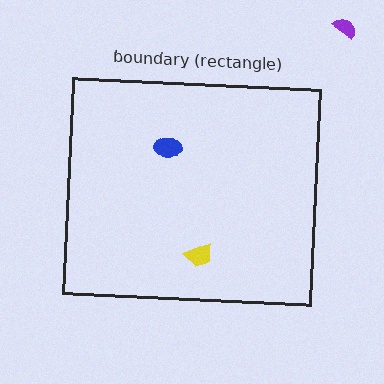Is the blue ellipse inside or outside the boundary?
Inside.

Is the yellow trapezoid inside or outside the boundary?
Inside.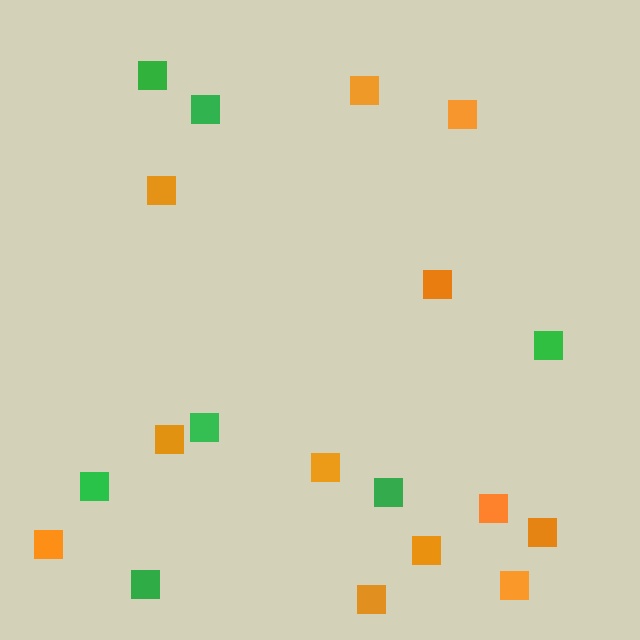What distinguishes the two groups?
There are 2 groups: one group of green squares (7) and one group of orange squares (12).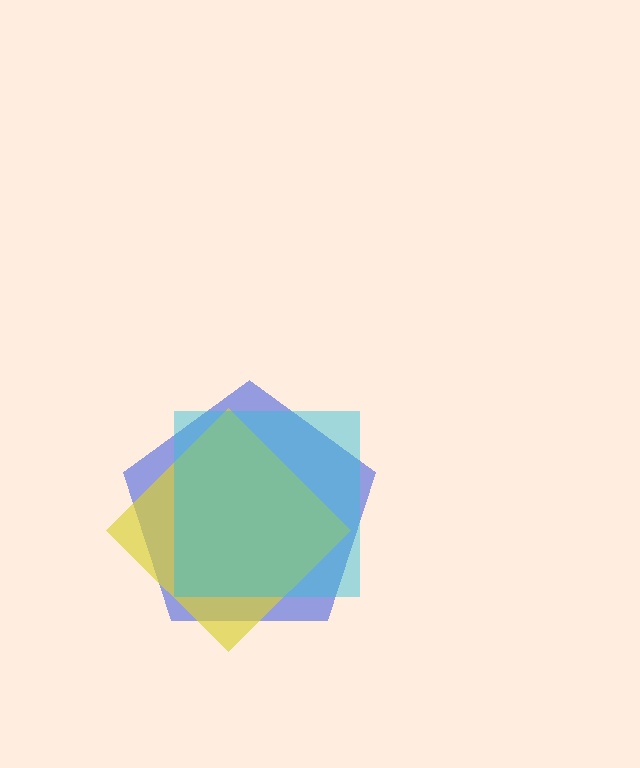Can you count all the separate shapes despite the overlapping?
Yes, there are 3 separate shapes.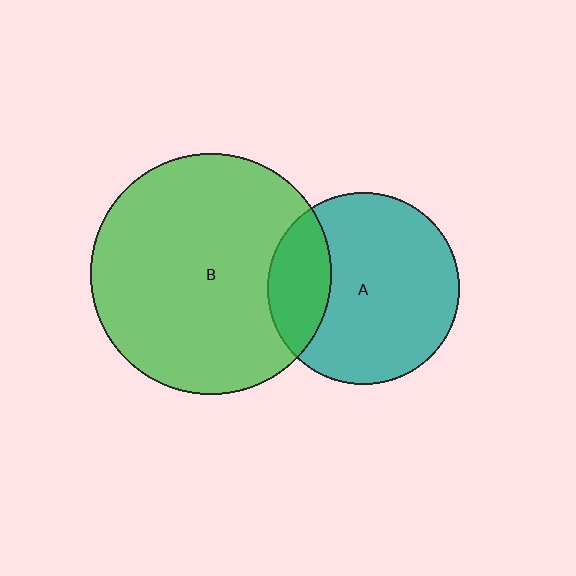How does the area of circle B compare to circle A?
Approximately 1.6 times.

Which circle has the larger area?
Circle B (green).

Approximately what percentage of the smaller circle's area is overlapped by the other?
Approximately 25%.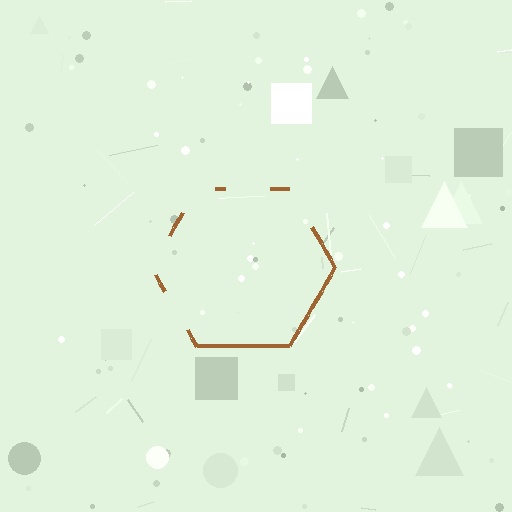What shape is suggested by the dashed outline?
The dashed outline suggests a hexagon.